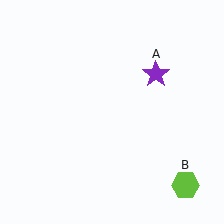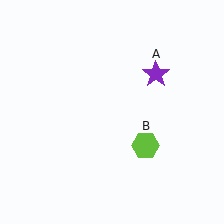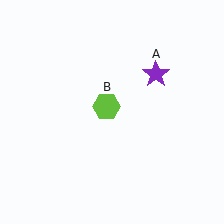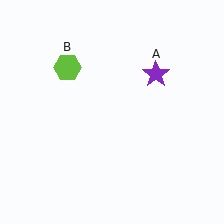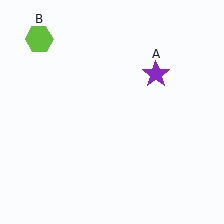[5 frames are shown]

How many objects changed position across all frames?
1 object changed position: lime hexagon (object B).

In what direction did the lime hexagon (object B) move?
The lime hexagon (object B) moved up and to the left.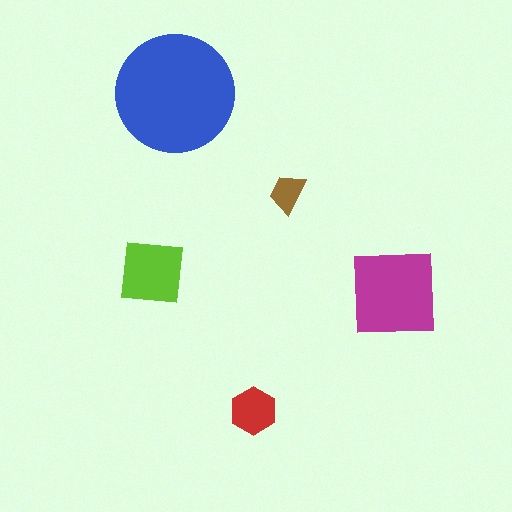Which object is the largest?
The blue circle.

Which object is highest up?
The blue circle is topmost.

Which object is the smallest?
The brown trapezoid.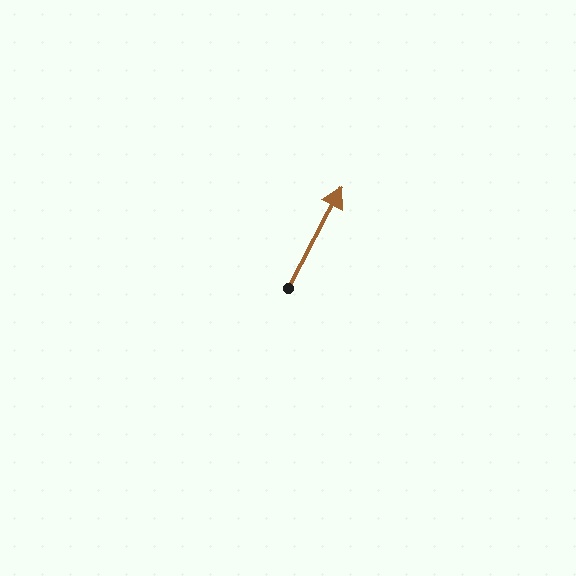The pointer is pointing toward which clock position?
Roughly 1 o'clock.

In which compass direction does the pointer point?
Northeast.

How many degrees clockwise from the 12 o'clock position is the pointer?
Approximately 28 degrees.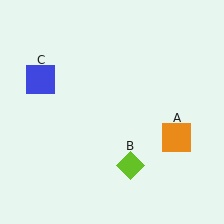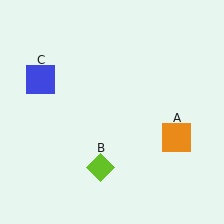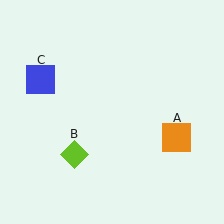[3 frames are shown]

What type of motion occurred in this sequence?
The lime diamond (object B) rotated clockwise around the center of the scene.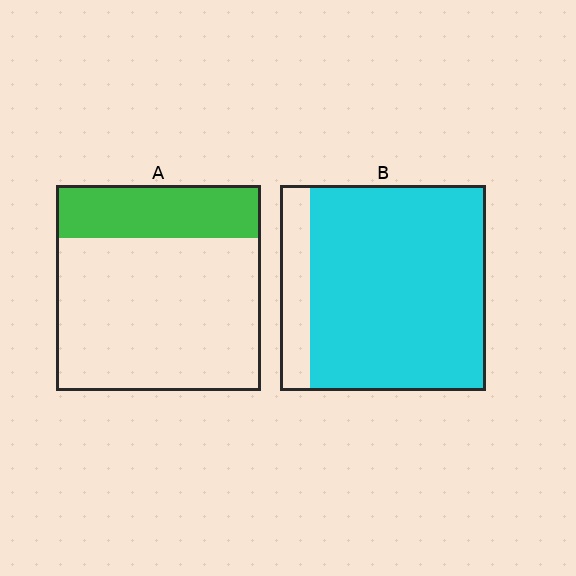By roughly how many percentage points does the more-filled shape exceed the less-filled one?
By roughly 60 percentage points (B over A).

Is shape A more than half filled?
No.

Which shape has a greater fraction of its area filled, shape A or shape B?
Shape B.